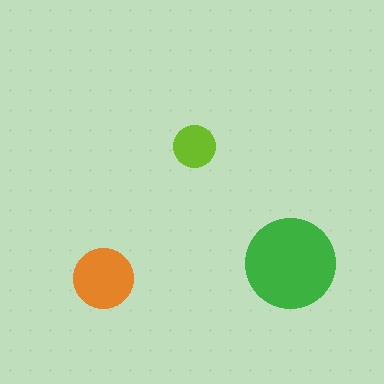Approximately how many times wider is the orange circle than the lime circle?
About 1.5 times wider.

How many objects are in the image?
There are 3 objects in the image.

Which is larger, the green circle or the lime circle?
The green one.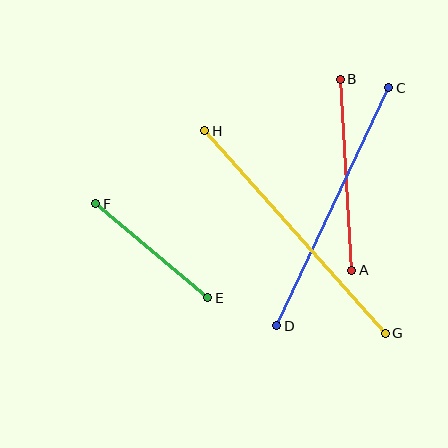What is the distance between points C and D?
The distance is approximately 263 pixels.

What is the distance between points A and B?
The distance is approximately 191 pixels.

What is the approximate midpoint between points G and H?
The midpoint is at approximately (295, 232) pixels.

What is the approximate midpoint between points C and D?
The midpoint is at approximately (333, 207) pixels.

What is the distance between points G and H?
The distance is approximately 271 pixels.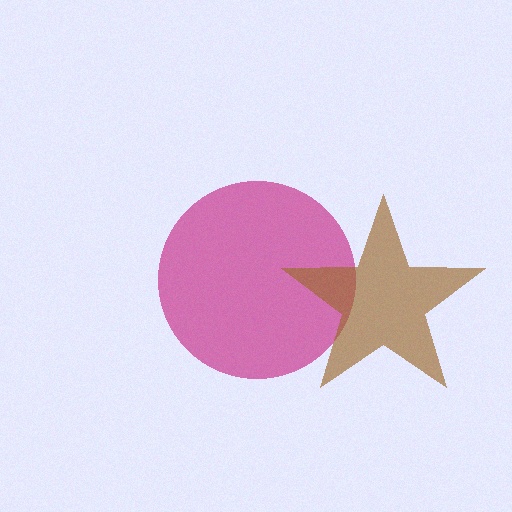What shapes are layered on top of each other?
The layered shapes are: a magenta circle, a brown star.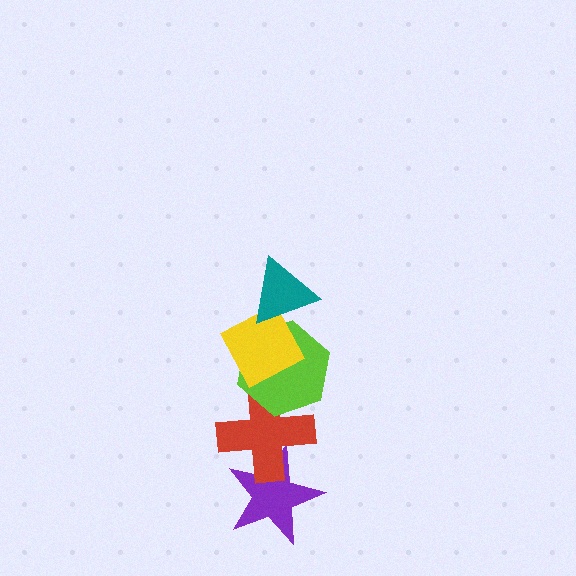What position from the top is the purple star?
The purple star is 5th from the top.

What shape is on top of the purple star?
The red cross is on top of the purple star.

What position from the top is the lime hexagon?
The lime hexagon is 3rd from the top.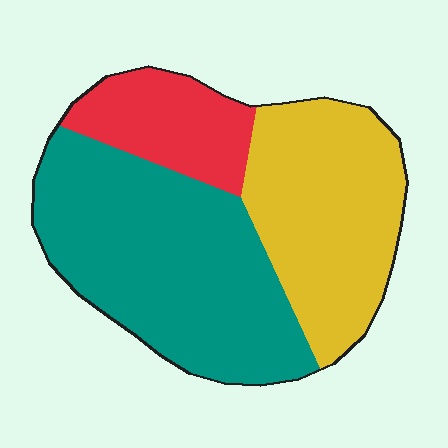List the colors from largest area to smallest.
From largest to smallest: teal, yellow, red.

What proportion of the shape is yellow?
Yellow covers around 35% of the shape.